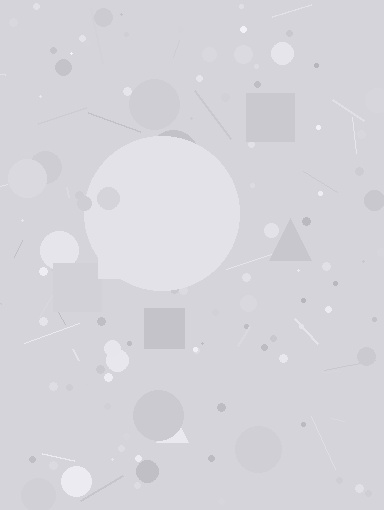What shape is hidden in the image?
A circle is hidden in the image.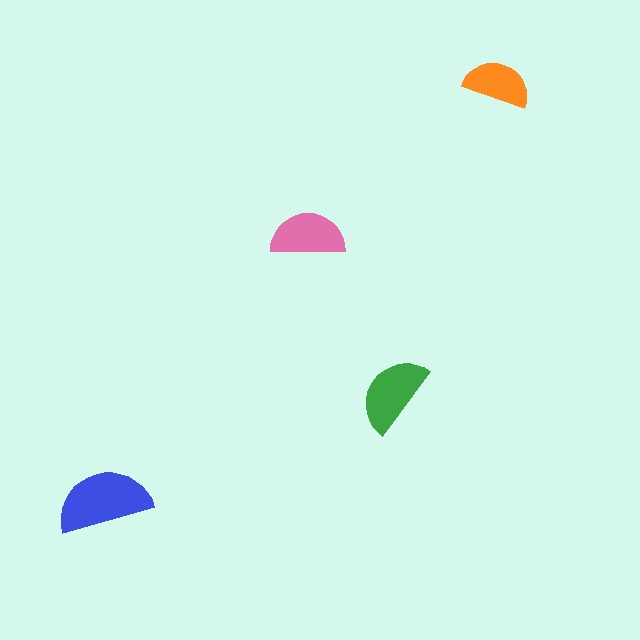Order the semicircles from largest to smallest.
the blue one, the green one, the pink one, the orange one.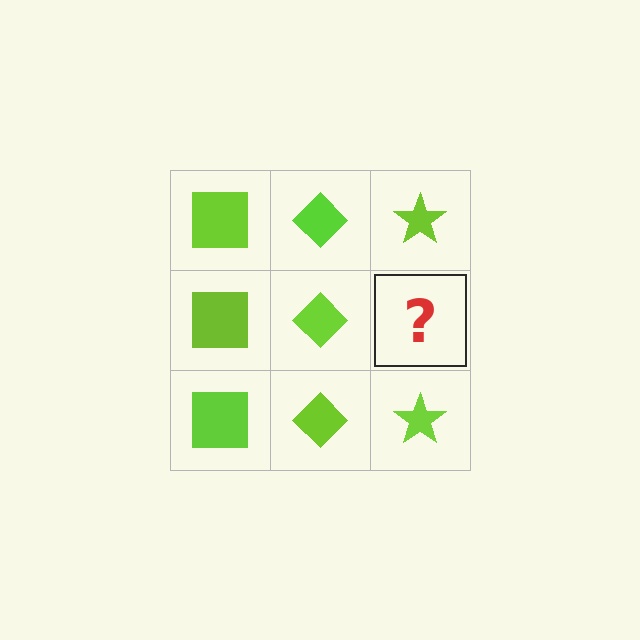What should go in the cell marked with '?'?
The missing cell should contain a lime star.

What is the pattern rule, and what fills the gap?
The rule is that each column has a consistent shape. The gap should be filled with a lime star.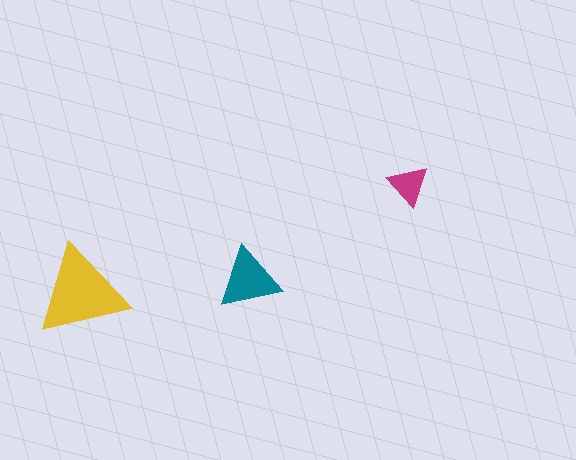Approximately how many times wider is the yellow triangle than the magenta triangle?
About 2 times wider.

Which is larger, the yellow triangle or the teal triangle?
The yellow one.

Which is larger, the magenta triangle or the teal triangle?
The teal one.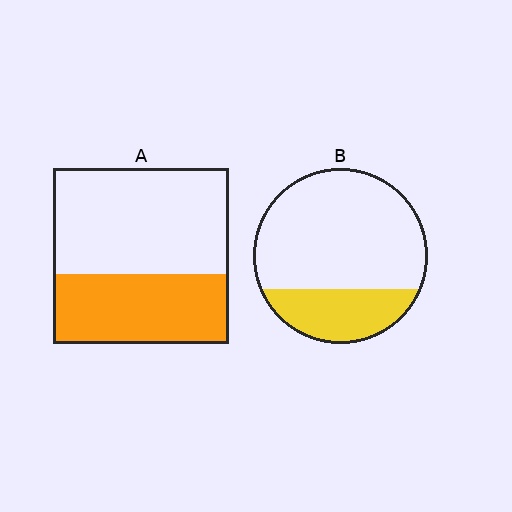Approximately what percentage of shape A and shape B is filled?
A is approximately 40% and B is approximately 25%.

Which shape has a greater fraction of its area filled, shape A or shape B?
Shape A.